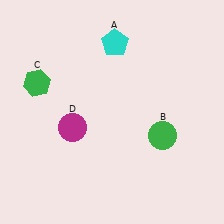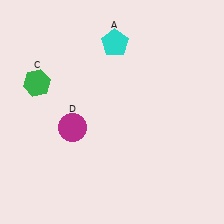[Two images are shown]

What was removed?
The green circle (B) was removed in Image 2.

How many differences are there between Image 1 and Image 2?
There is 1 difference between the two images.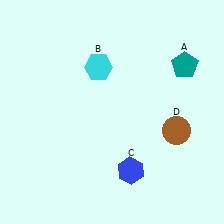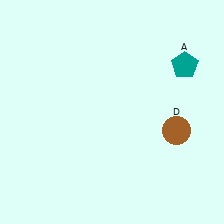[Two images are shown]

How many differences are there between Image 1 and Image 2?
There are 2 differences between the two images.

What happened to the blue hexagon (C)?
The blue hexagon (C) was removed in Image 2. It was in the bottom-right area of Image 1.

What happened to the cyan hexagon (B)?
The cyan hexagon (B) was removed in Image 2. It was in the top-left area of Image 1.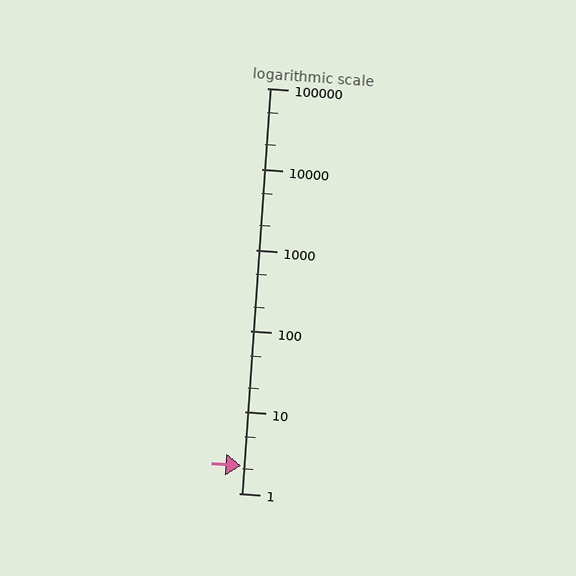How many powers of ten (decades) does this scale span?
The scale spans 5 decades, from 1 to 100000.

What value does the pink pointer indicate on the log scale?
The pointer indicates approximately 2.2.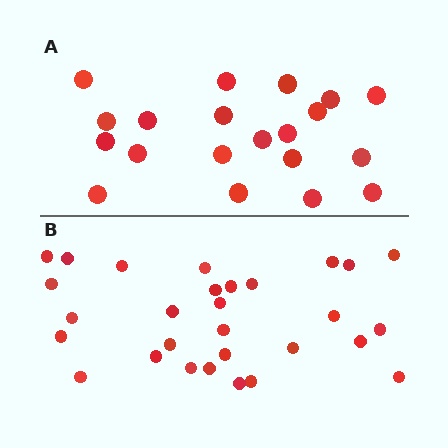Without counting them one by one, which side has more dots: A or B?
Region B (the bottom region) has more dots.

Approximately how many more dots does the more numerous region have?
Region B has roughly 8 or so more dots than region A.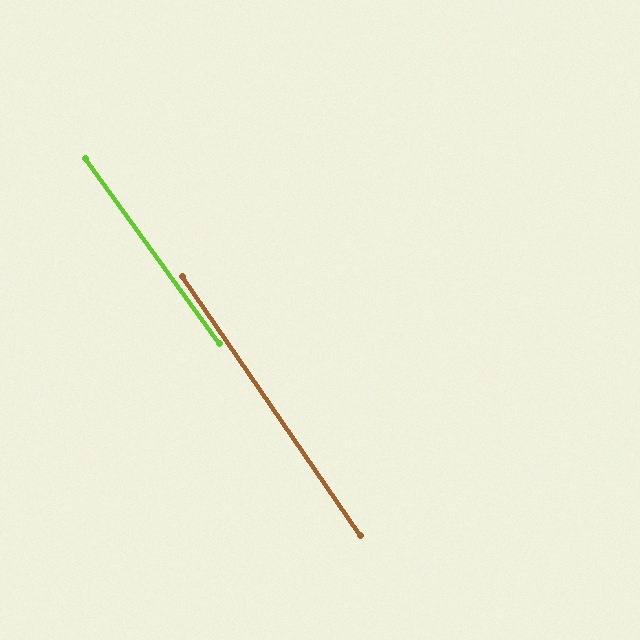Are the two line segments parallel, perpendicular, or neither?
Parallel — their directions differ by only 1.4°.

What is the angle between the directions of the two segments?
Approximately 1 degree.